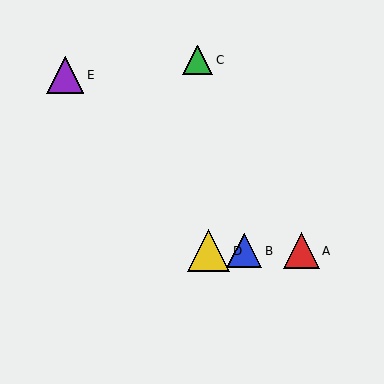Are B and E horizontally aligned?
No, B is at y≈251 and E is at y≈75.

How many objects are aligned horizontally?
3 objects (A, B, D) are aligned horizontally.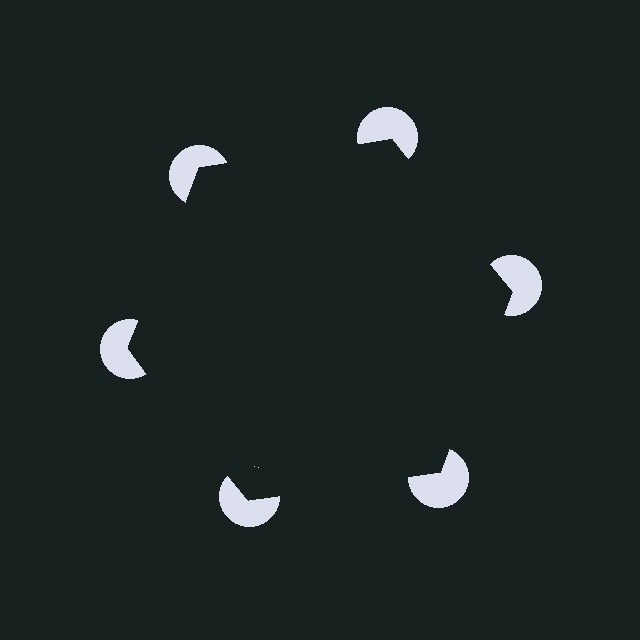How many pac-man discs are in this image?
There are 6 — one at each vertex of the illusory hexagon.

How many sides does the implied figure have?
6 sides.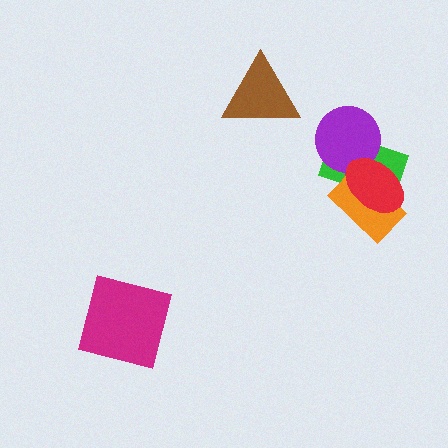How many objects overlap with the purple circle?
2 objects overlap with the purple circle.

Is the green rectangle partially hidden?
Yes, it is partially covered by another shape.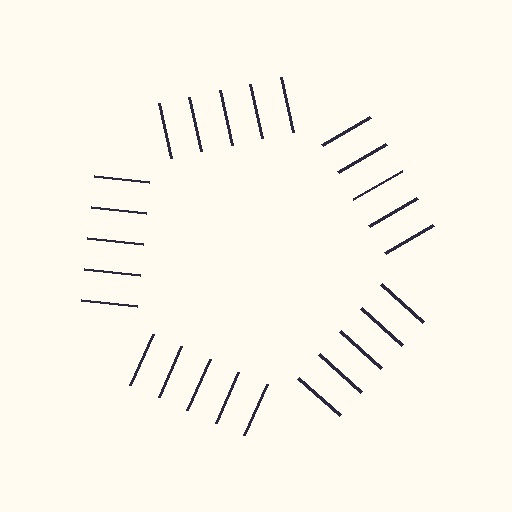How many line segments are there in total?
25 — 5 along each of the 5 edges.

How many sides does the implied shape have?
5 sides — the line-ends trace a pentagon.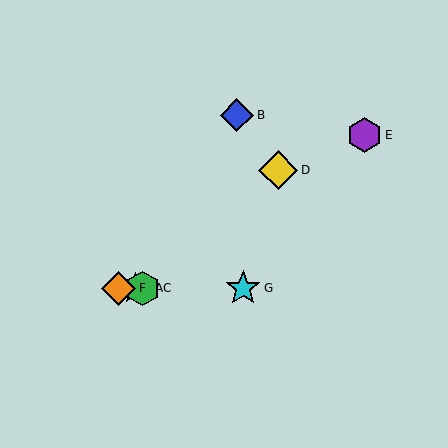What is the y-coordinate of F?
Object F is at y≈288.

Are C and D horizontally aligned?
No, C is at y≈288 and D is at y≈170.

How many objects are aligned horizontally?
4 objects (A, C, F, G) are aligned horizontally.